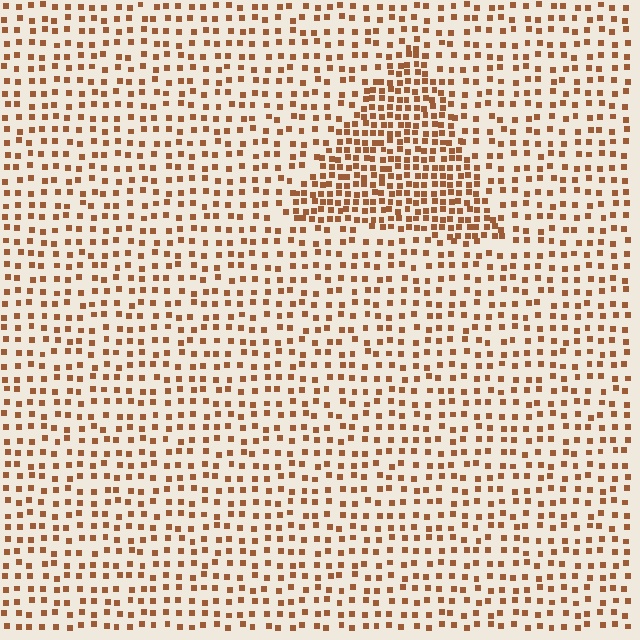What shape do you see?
I see a triangle.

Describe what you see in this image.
The image contains small brown elements arranged at two different densities. A triangle-shaped region is visible where the elements are more densely packed than the surrounding area.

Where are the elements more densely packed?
The elements are more densely packed inside the triangle boundary.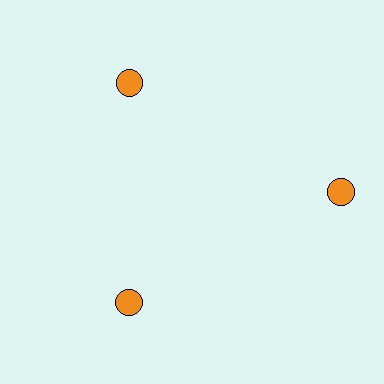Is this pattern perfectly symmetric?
No. The 3 orange circles are arranged in a ring, but one element near the 3 o'clock position is pushed outward from the center, breaking the 3-fold rotational symmetry.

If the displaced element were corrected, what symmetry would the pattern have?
It would have 3-fold rotational symmetry — the pattern would map onto itself every 120 degrees.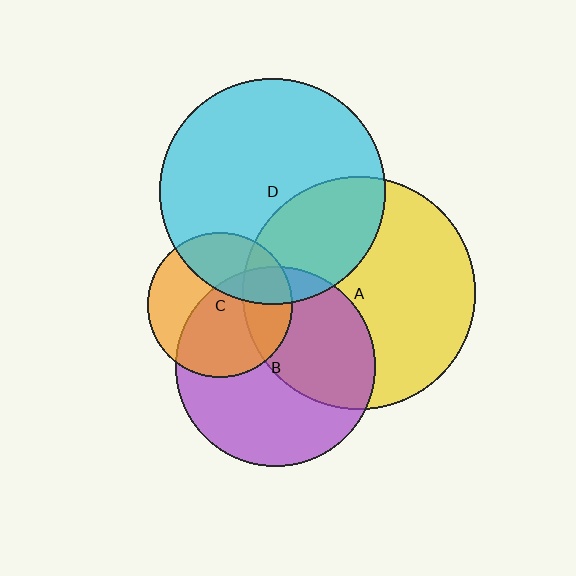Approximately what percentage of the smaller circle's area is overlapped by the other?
Approximately 30%.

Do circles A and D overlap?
Yes.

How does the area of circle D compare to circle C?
Approximately 2.4 times.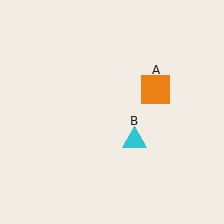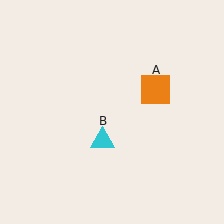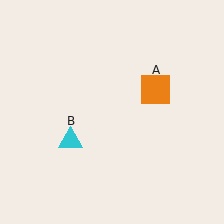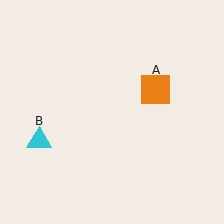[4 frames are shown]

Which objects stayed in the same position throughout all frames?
Orange square (object A) remained stationary.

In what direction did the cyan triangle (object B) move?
The cyan triangle (object B) moved left.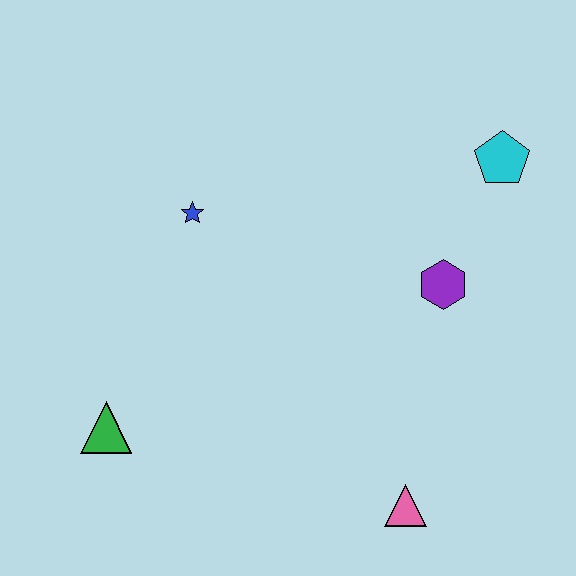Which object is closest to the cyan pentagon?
The purple hexagon is closest to the cyan pentagon.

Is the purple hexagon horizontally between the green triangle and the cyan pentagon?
Yes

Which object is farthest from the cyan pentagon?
The green triangle is farthest from the cyan pentagon.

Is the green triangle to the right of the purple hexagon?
No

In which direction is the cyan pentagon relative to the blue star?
The cyan pentagon is to the right of the blue star.